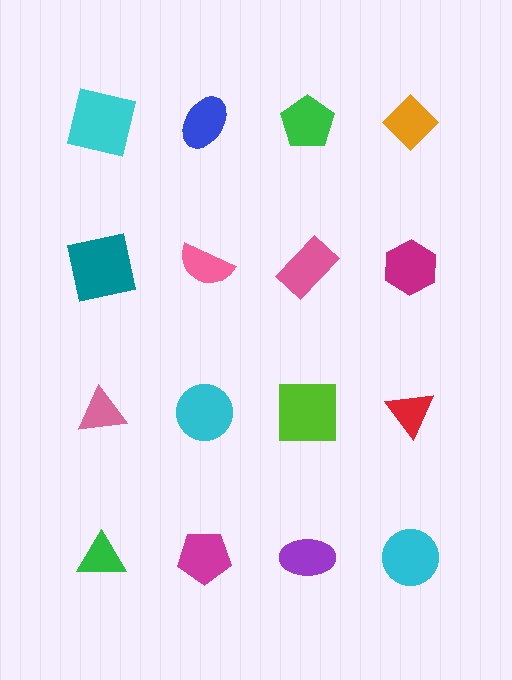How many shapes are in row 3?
4 shapes.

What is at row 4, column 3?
A purple ellipse.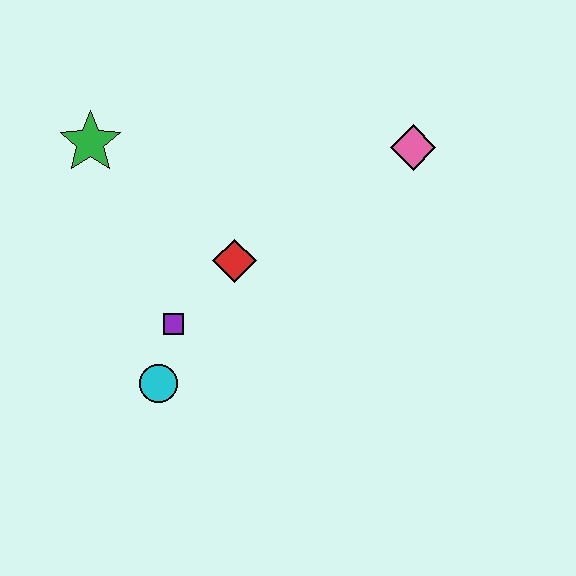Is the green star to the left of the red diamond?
Yes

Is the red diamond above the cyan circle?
Yes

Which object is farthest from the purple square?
The pink diamond is farthest from the purple square.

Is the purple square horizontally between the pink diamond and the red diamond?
No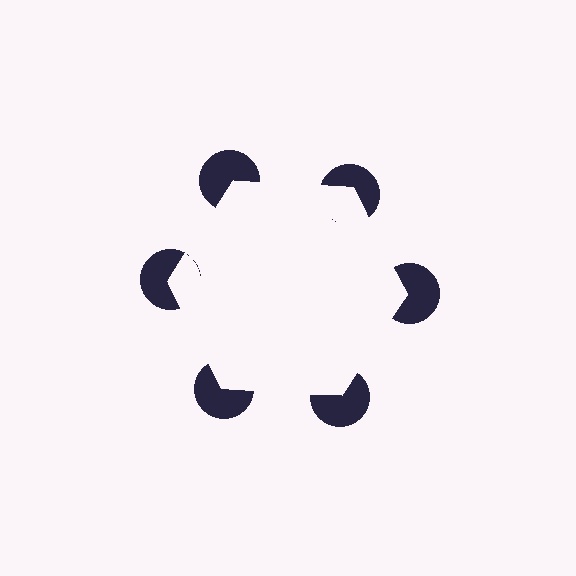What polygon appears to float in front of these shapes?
An illusory hexagon — its edges are inferred from the aligned wedge cuts in the pac-man discs, not physically drawn.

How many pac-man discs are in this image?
There are 6 — one at each vertex of the illusory hexagon.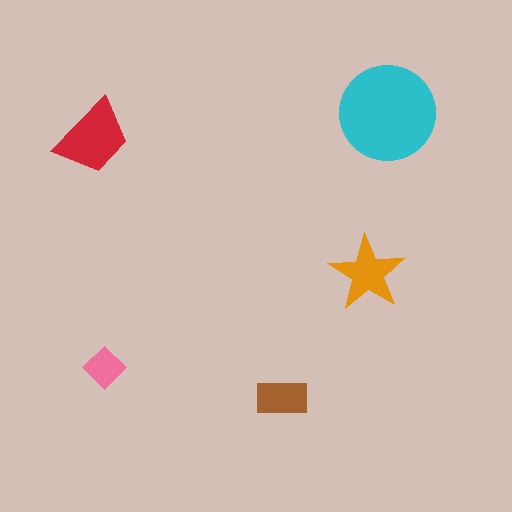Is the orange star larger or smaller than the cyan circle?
Smaller.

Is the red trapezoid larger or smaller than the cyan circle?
Smaller.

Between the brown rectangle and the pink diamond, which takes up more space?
The brown rectangle.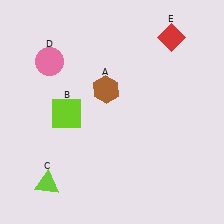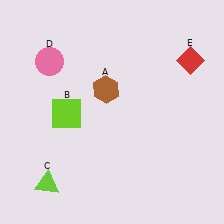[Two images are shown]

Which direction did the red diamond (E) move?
The red diamond (E) moved down.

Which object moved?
The red diamond (E) moved down.